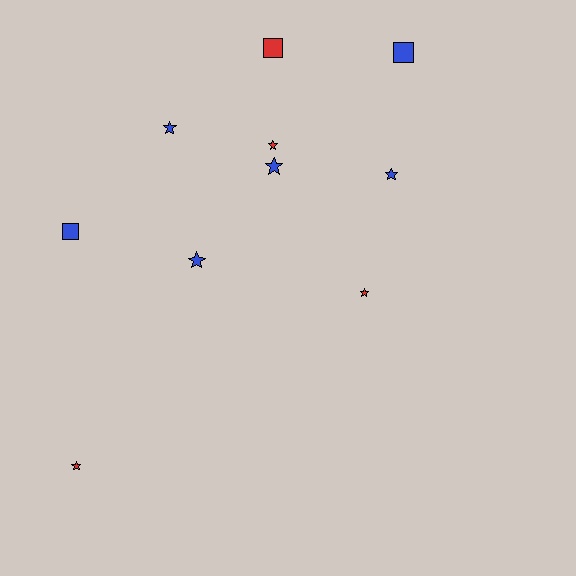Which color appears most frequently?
Blue, with 6 objects.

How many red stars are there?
There are 3 red stars.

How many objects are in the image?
There are 10 objects.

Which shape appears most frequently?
Star, with 7 objects.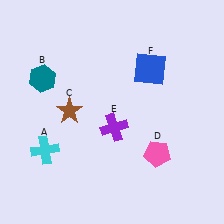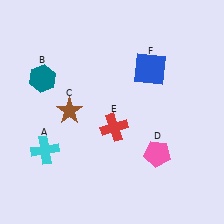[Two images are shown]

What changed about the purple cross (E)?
In Image 1, E is purple. In Image 2, it changed to red.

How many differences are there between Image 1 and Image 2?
There is 1 difference between the two images.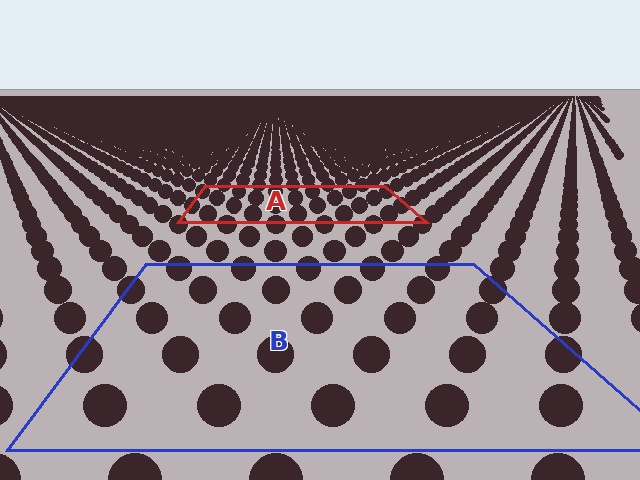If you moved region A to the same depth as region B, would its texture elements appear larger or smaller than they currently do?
They would appear larger. At a closer depth, the same texture elements are projected at a bigger on-screen size.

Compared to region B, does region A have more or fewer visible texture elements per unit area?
Region A has more texture elements per unit area — they are packed more densely because it is farther away.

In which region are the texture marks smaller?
The texture marks are smaller in region A, because it is farther away.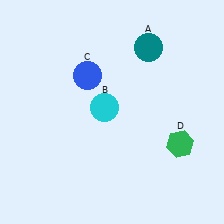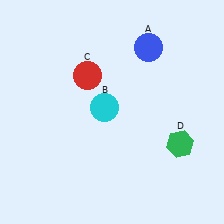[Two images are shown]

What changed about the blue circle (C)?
In Image 1, C is blue. In Image 2, it changed to red.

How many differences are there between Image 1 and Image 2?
There are 2 differences between the two images.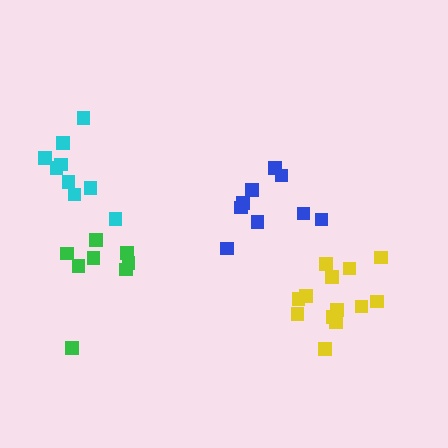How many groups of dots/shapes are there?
There are 4 groups.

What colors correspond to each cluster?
The clusters are colored: cyan, blue, yellow, green.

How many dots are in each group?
Group 1: 9 dots, Group 2: 9 dots, Group 3: 13 dots, Group 4: 8 dots (39 total).